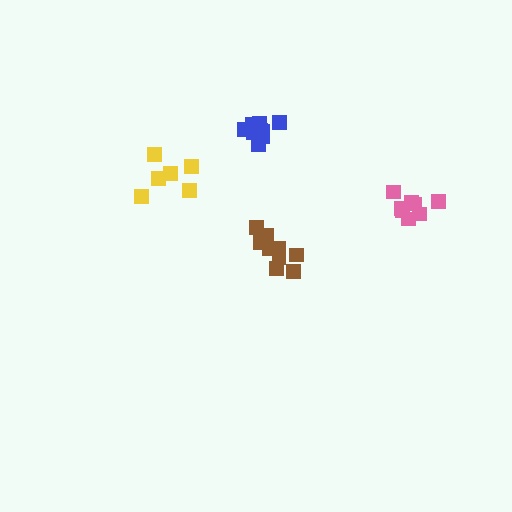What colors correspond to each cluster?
The clusters are colored: blue, yellow, brown, pink.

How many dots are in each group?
Group 1: 11 dots, Group 2: 6 dots, Group 3: 9 dots, Group 4: 8 dots (34 total).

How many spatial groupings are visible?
There are 4 spatial groupings.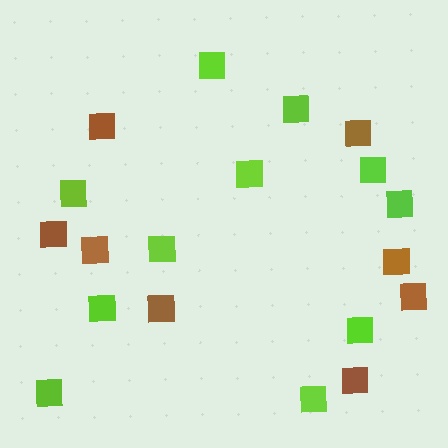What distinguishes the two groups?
There are 2 groups: one group of brown squares (8) and one group of lime squares (11).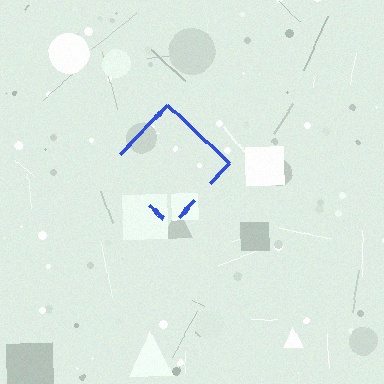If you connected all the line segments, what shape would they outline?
They would outline a diamond.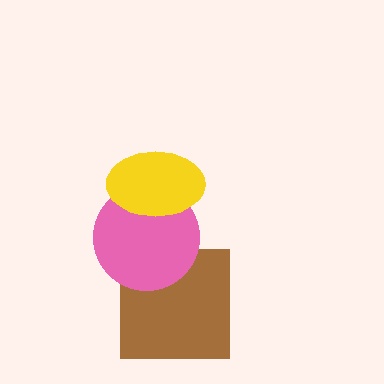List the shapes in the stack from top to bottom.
From top to bottom: the yellow ellipse, the pink circle, the brown square.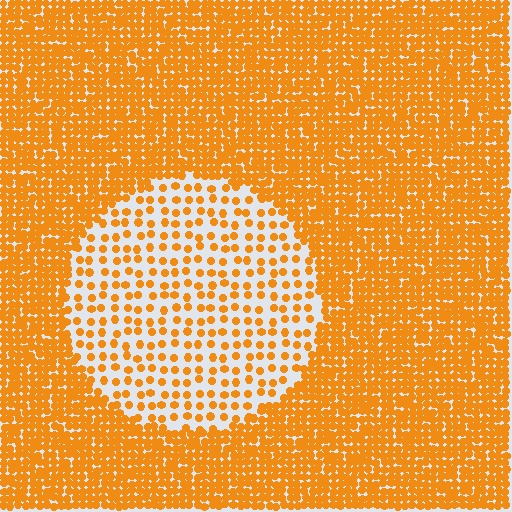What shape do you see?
I see a circle.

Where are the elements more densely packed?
The elements are more densely packed outside the circle boundary.